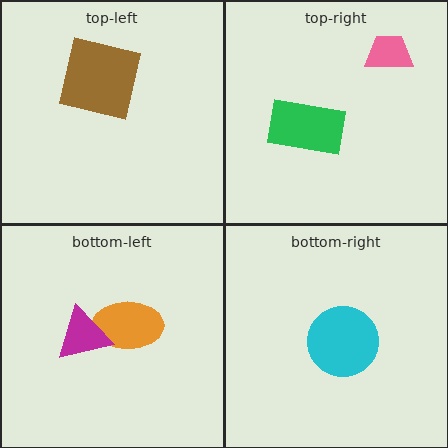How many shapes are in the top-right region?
2.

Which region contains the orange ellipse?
The bottom-left region.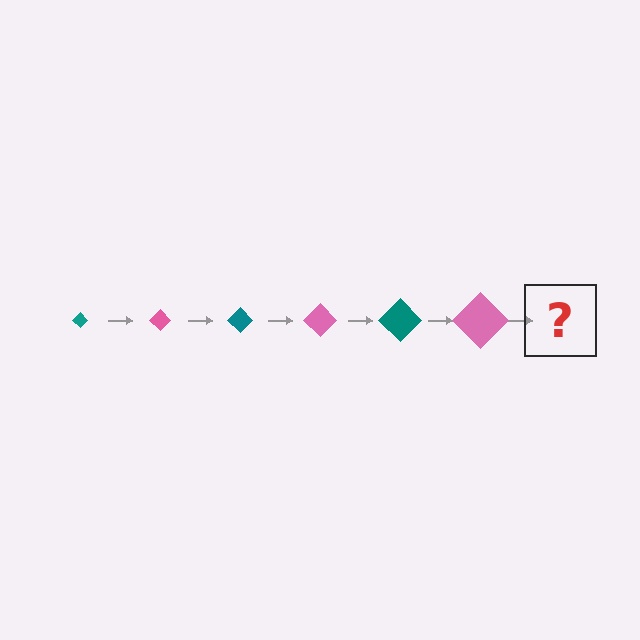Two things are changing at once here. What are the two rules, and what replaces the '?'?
The two rules are that the diamond grows larger each step and the color cycles through teal and pink. The '?' should be a teal diamond, larger than the previous one.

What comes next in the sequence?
The next element should be a teal diamond, larger than the previous one.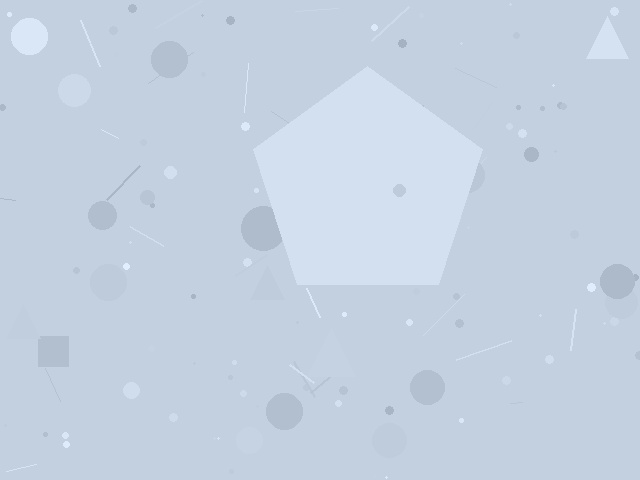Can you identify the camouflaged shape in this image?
The camouflaged shape is a pentagon.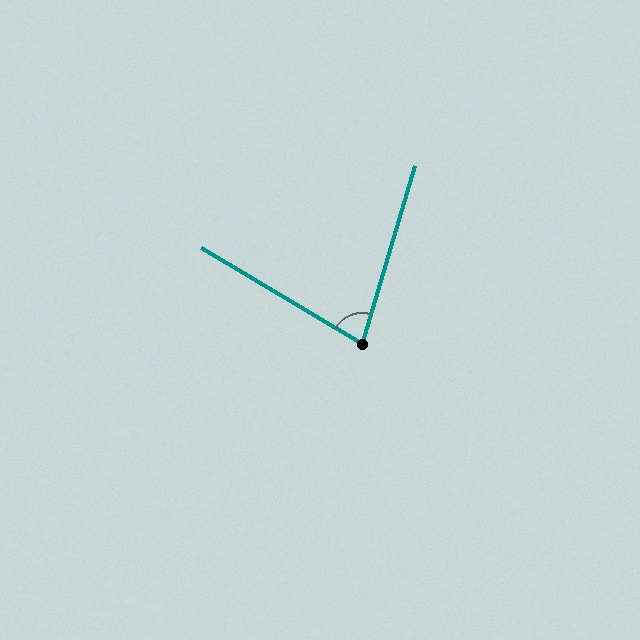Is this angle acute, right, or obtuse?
It is acute.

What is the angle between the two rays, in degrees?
Approximately 76 degrees.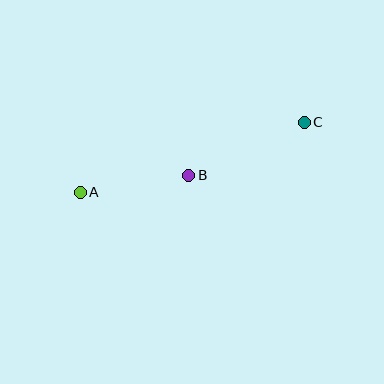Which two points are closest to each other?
Points A and B are closest to each other.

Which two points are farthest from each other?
Points A and C are farthest from each other.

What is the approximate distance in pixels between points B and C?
The distance between B and C is approximately 127 pixels.